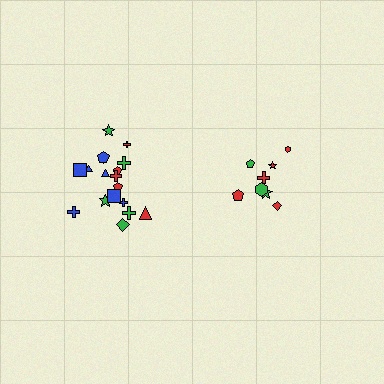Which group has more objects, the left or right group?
The left group.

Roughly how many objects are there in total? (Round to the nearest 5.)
Roughly 25 objects in total.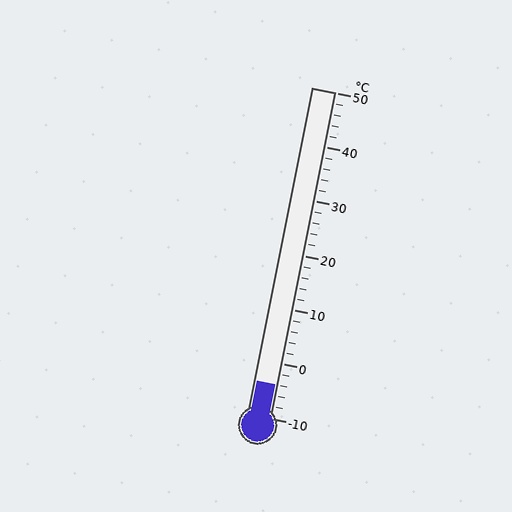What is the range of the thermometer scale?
The thermometer scale ranges from -10°C to 50°C.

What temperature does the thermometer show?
The thermometer shows approximately -4°C.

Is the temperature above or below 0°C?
The temperature is below 0°C.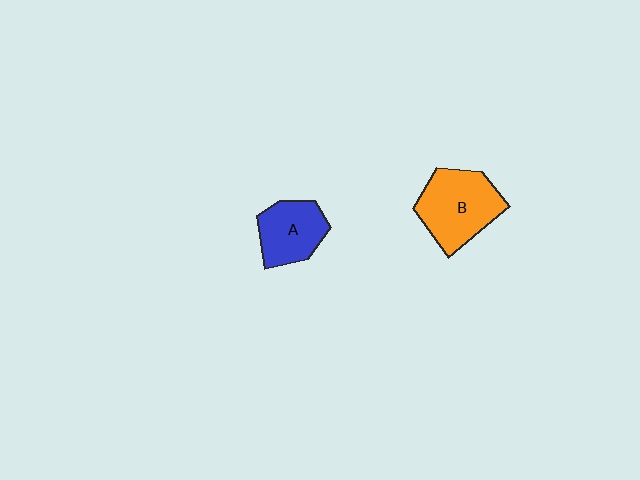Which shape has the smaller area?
Shape A (blue).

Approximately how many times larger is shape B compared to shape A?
Approximately 1.4 times.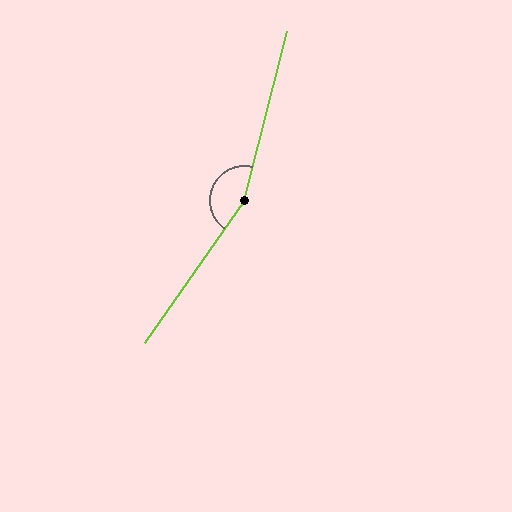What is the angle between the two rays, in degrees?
Approximately 159 degrees.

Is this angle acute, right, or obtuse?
It is obtuse.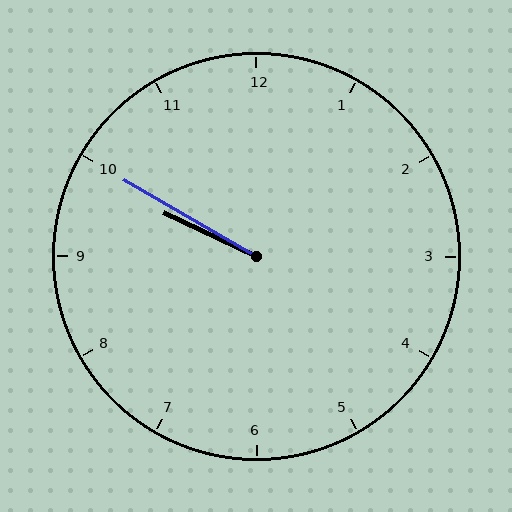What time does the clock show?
9:50.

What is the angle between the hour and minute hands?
Approximately 5 degrees.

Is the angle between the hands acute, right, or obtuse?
It is acute.